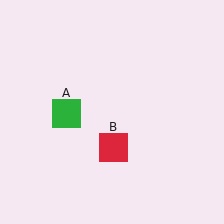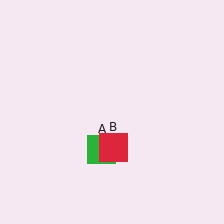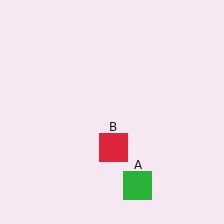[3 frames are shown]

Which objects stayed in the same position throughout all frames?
Red square (object B) remained stationary.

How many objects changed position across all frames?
1 object changed position: green square (object A).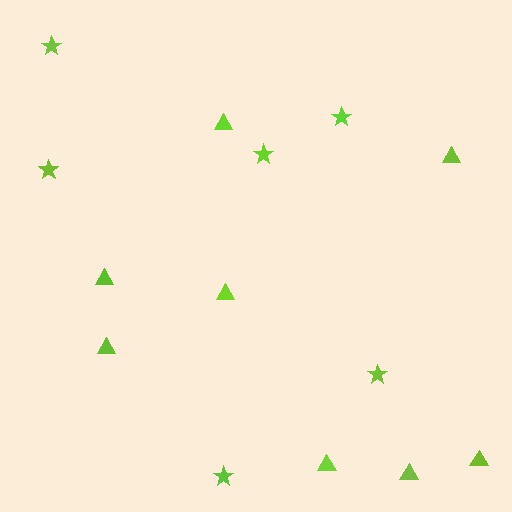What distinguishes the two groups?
There are 2 groups: one group of stars (6) and one group of triangles (8).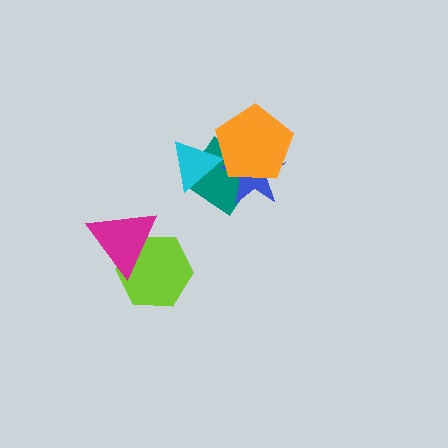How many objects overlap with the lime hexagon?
1 object overlaps with the lime hexagon.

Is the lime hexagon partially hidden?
Yes, it is partially covered by another shape.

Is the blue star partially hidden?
Yes, it is partially covered by another shape.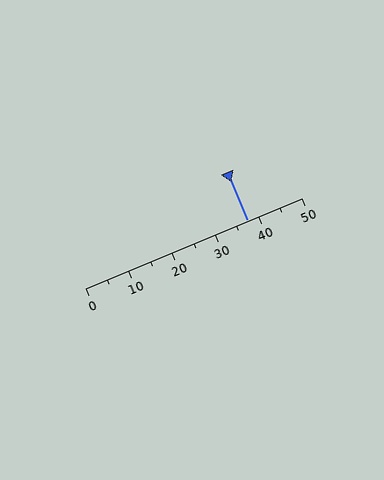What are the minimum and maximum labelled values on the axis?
The axis runs from 0 to 50.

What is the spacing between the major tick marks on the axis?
The major ticks are spaced 10 apart.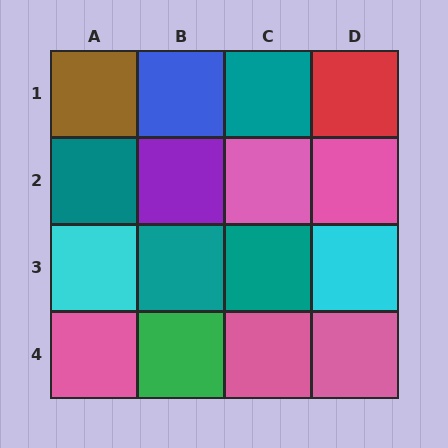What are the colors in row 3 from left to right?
Cyan, teal, teal, cyan.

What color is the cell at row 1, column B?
Blue.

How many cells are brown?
1 cell is brown.